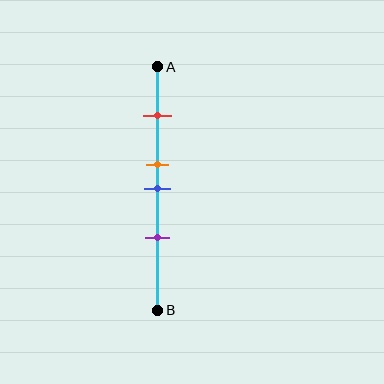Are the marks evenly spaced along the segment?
No, the marks are not evenly spaced.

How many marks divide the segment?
There are 4 marks dividing the segment.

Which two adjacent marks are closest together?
The orange and blue marks are the closest adjacent pair.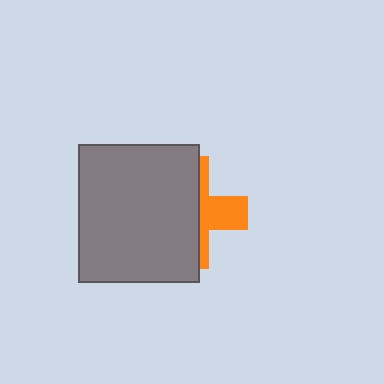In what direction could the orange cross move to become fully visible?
The orange cross could move right. That would shift it out from behind the gray rectangle entirely.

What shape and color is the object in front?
The object in front is a gray rectangle.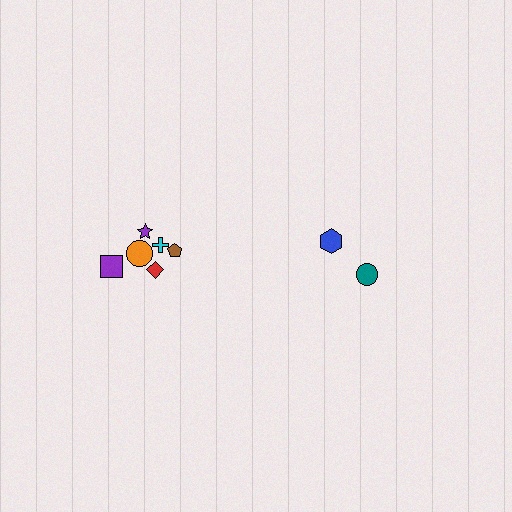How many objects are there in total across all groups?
There are 9 objects.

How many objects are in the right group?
There are 3 objects.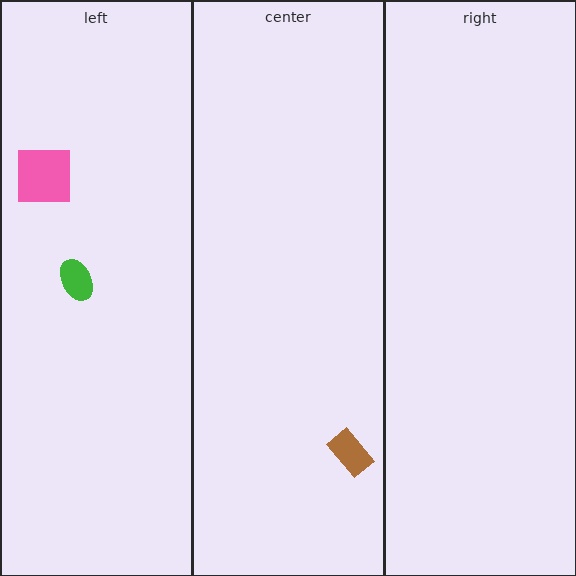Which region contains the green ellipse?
The left region.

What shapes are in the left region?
The green ellipse, the pink square.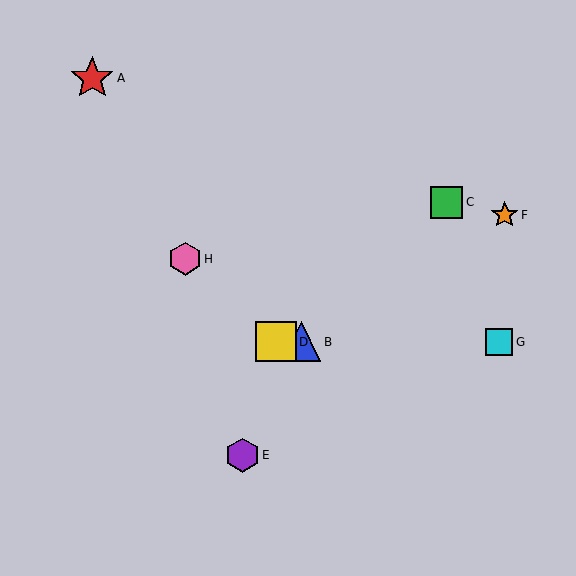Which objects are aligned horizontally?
Objects B, D, G are aligned horizontally.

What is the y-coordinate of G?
Object G is at y≈342.